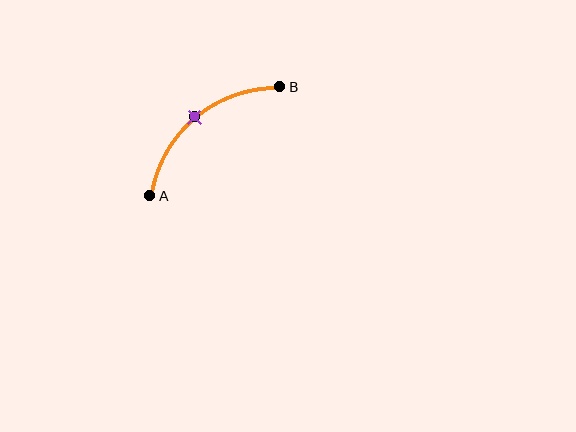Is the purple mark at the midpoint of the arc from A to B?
Yes. The purple mark lies on the arc at equal arc-length from both A and B — it is the arc midpoint.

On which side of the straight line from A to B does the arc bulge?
The arc bulges above and to the left of the straight line connecting A and B.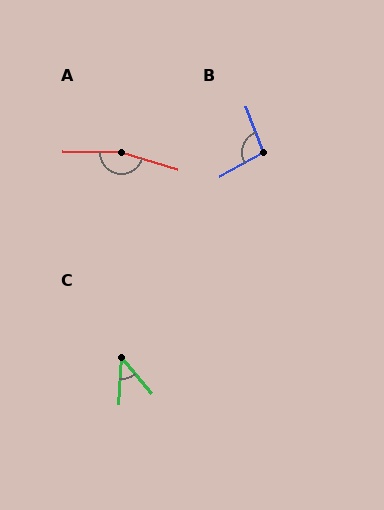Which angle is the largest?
A, at approximately 164 degrees.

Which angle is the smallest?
C, at approximately 44 degrees.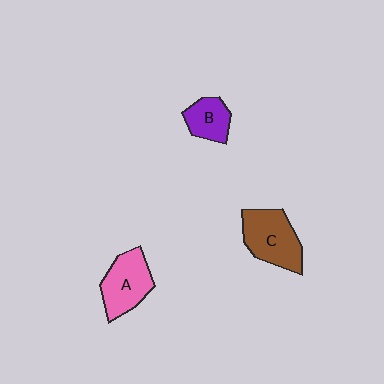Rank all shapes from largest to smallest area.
From largest to smallest: C (brown), A (pink), B (purple).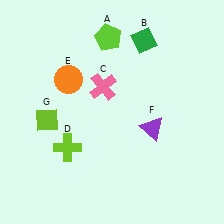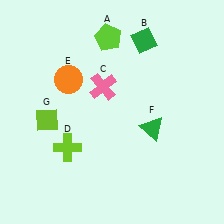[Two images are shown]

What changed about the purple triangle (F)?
In Image 1, F is purple. In Image 2, it changed to green.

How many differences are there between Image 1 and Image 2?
There is 1 difference between the two images.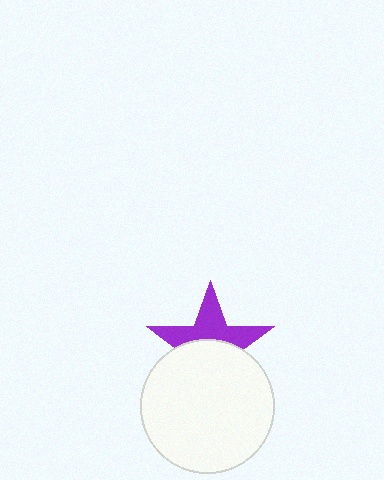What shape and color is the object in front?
The object in front is a white circle.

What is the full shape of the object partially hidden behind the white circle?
The partially hidden object is a purple star.